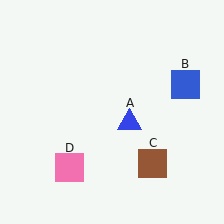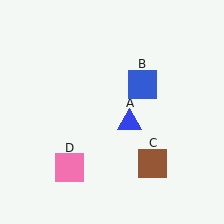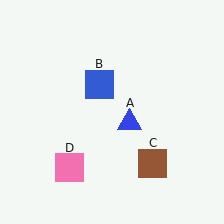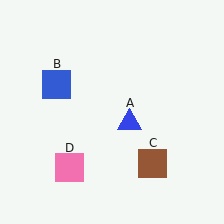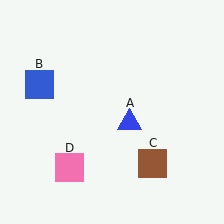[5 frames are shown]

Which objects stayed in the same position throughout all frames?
Blue triangle (object A) and brown square (object C) and pink square (object D) remained stationary.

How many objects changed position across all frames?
1 object changed position: blue square (object B).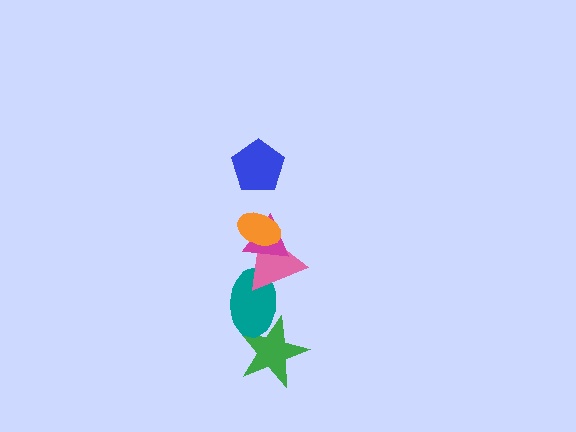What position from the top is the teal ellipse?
The teal ellipse is 5th from the top.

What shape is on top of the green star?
The teal ellipse is on top of the green star.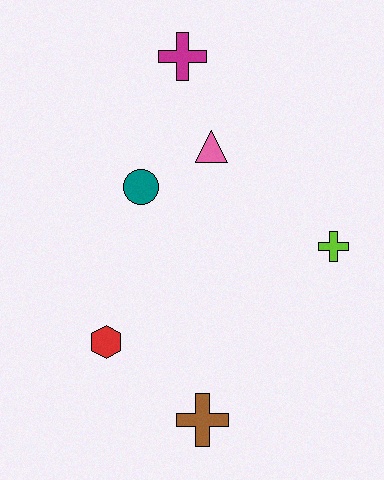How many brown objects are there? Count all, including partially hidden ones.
There is 1 brown object.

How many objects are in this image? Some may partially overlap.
There are 6 objects.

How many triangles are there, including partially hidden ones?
There is 1 triangle.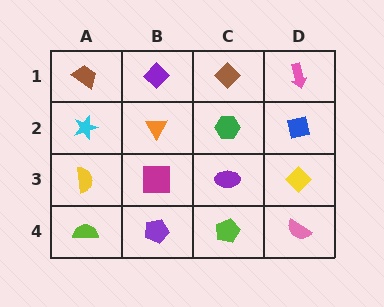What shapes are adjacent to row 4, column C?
A purple ellipse (row 3, column C), a purple pentagon (row 4, column B), a pink semicircle (row 4, column D).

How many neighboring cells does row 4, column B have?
3.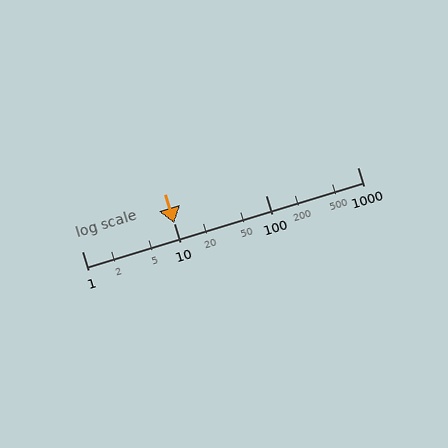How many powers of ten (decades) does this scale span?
The scale spans 3 decades, from 1 to 1000.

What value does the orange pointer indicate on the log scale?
The pointer indicates approximately 10.